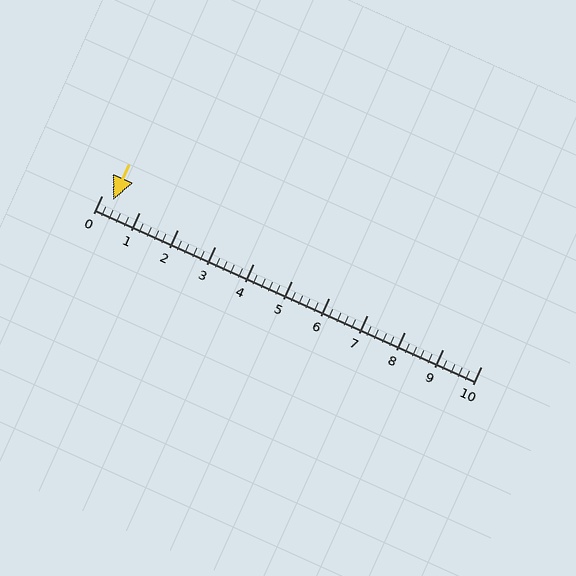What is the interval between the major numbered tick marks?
The major tick marks are spaced 1 units apart.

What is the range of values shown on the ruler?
The ruler shows values from 0 to 10.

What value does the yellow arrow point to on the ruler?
The yellow arrow points to approximately 0.3.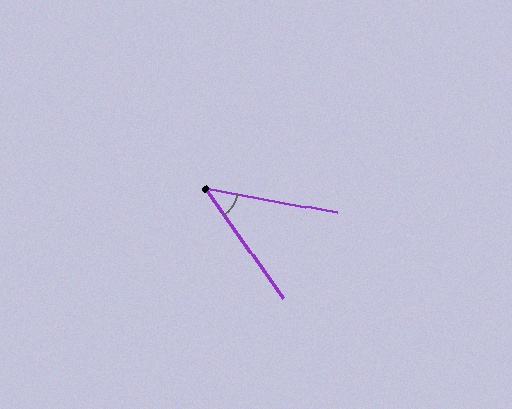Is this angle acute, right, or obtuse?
It is acute.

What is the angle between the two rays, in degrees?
Approximately 44 degrees.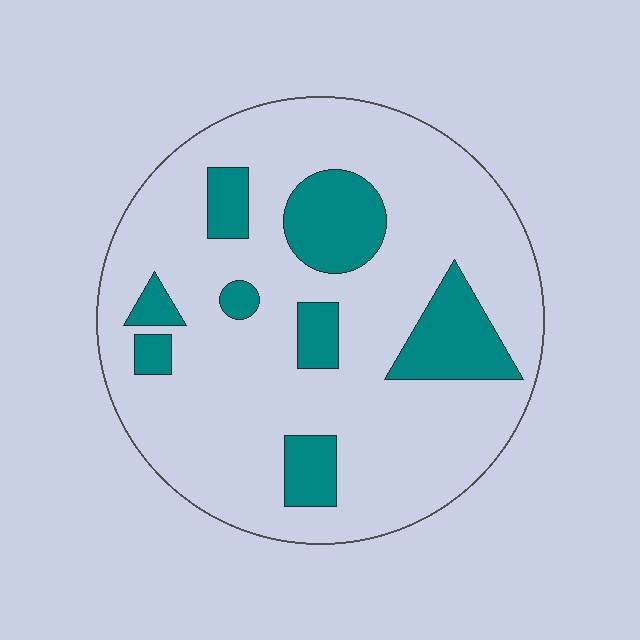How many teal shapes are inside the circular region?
8.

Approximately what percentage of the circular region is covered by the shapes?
Approximately 20%.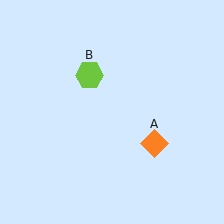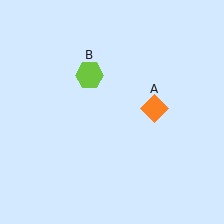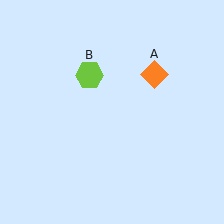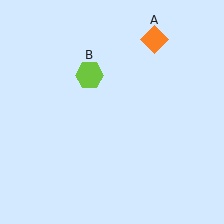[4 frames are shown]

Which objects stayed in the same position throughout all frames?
Lime hexagon (object B) remained stationary.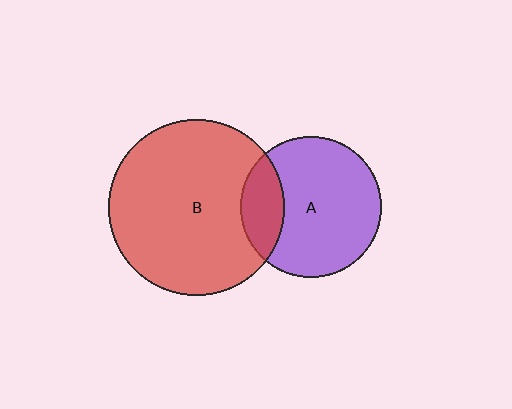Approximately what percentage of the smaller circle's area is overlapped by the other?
Approximately 20%.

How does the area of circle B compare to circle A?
Approximately 1.6 times.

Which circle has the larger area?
Circle B (red).